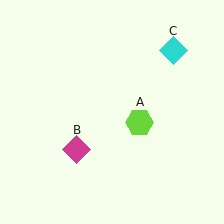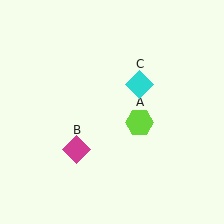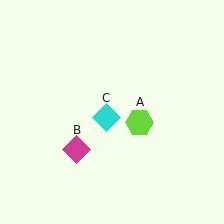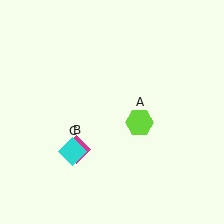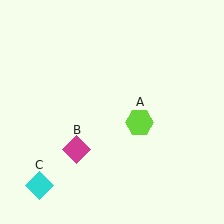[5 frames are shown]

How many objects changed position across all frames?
1 object changed position: cyan diamond (object C).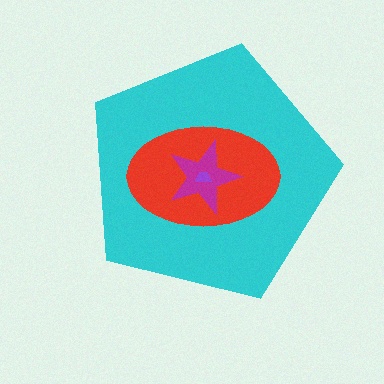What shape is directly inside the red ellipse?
The magenta star.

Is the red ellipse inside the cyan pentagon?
Yes.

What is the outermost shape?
The cyan pentagon.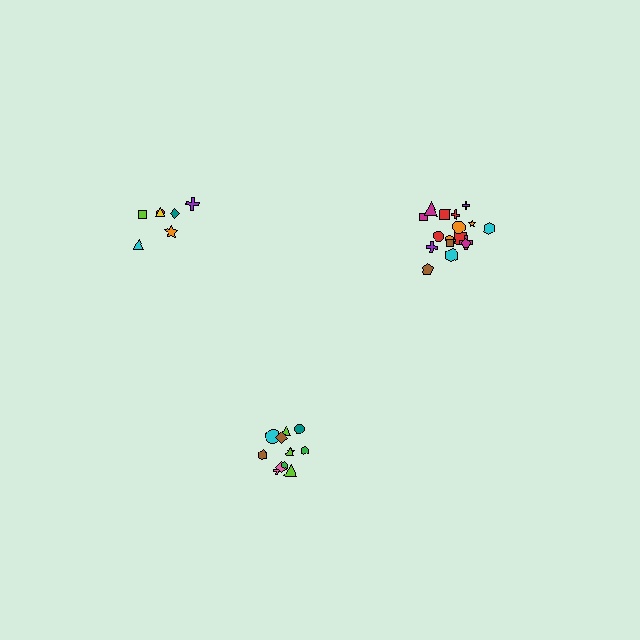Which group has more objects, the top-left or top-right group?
The top-right group.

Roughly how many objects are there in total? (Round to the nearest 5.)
Roughly 35 objects in total.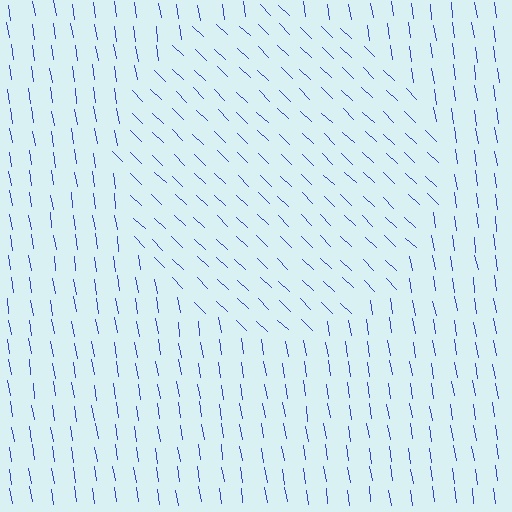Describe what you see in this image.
The image is filled with small blue line segments. A circle region in the image has lines oriented differently from the surrounding lines, creating a visible texture boundary.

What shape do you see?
I see a circle.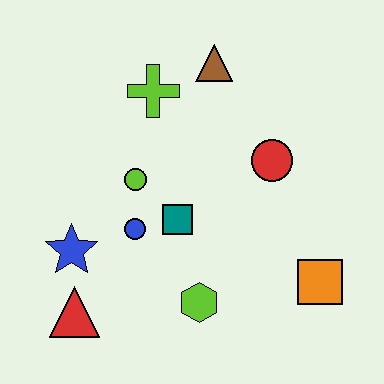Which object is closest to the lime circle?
The blue circle is closest to the lime circle.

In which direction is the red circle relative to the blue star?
The red circle is to the right of the blue star.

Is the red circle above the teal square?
Yes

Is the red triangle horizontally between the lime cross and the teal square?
No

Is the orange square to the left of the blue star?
No